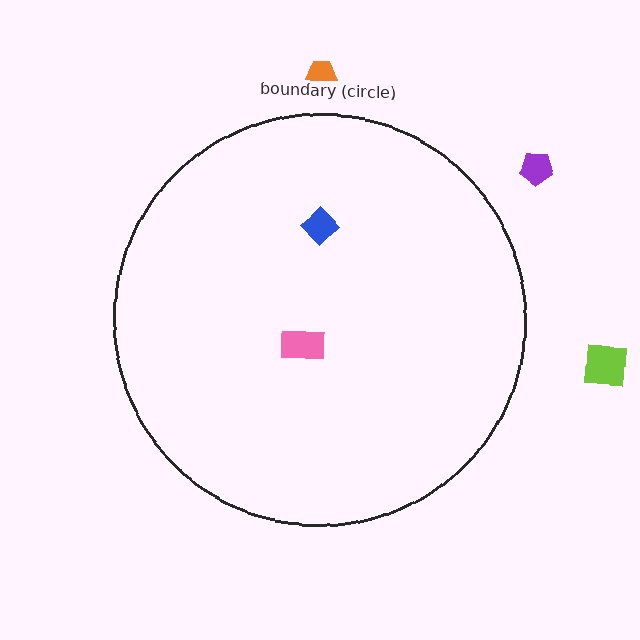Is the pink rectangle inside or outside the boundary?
Inside.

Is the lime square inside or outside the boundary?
Outside.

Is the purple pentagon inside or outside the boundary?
Outside.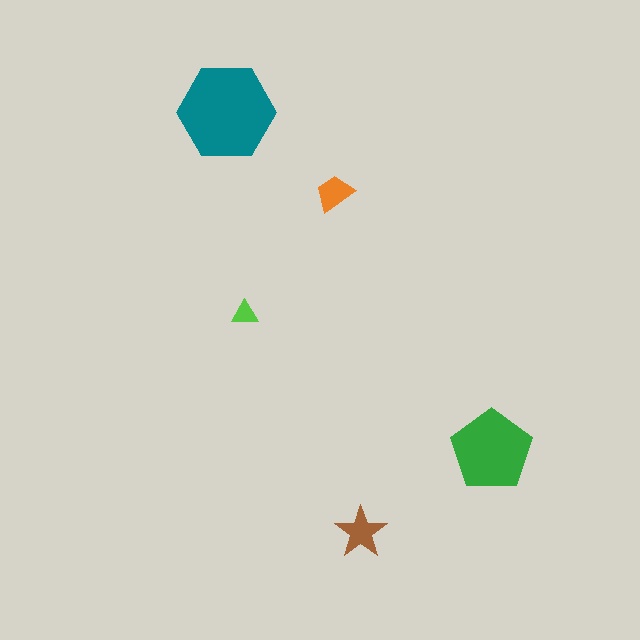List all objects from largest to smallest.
The teal hexagon, the green pentagon, the brown star, the orange trapezoid, the lime triangle.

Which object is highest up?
The teal hexagon is topmost.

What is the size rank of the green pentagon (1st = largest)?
2nd.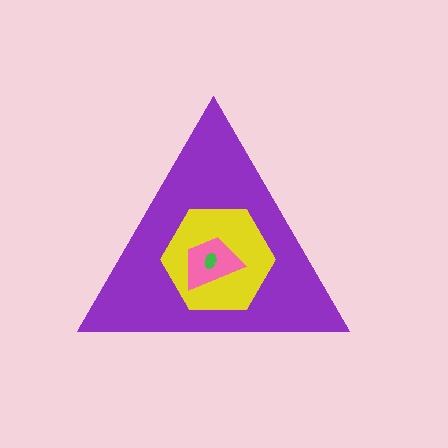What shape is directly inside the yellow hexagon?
The pink trapezoid.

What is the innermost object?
The green ellipse.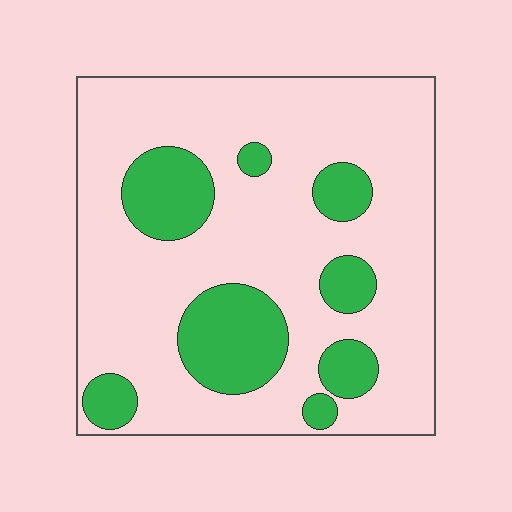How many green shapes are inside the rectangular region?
8.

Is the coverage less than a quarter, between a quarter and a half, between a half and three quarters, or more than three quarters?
Less than a quarter.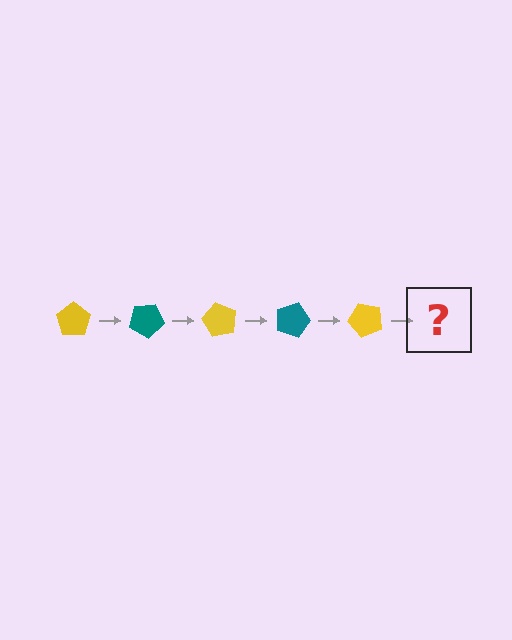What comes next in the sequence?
The next element should be a teal pentagon, rotated 150 degrees from the start.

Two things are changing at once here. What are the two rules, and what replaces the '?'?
The two rules are that it rotates 30 degrees each step and the color cycles through yellow and teal. The '?' should be a teal pentagon, rotated 150 degrees from the start.